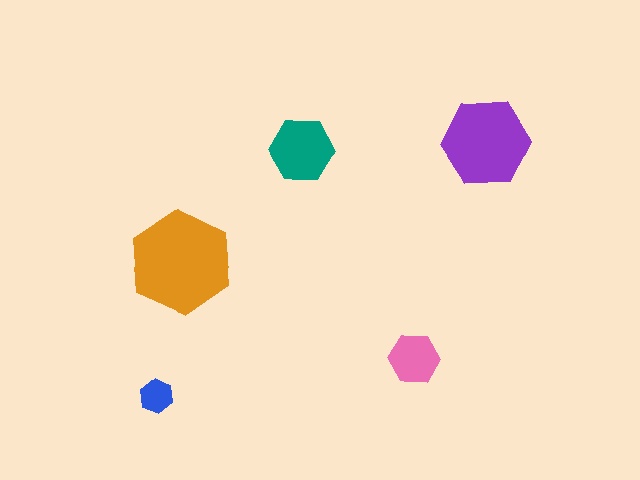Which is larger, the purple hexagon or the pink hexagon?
The purple one.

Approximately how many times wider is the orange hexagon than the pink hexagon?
About 2 times wider.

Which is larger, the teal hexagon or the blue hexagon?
The teal one.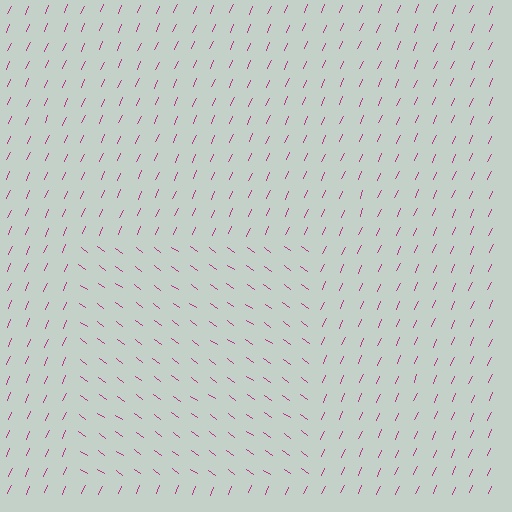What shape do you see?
I see a rectangle.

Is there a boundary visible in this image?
Yes, there is a texture boundary formed by a change in line orientation.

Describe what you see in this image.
The image is filled with small magenta line segments. A rectangle region in the image has lines oriented differently from the surrounding lines, creating a visible texture boundary.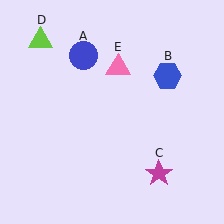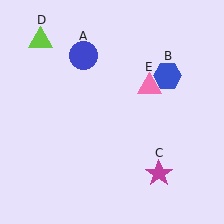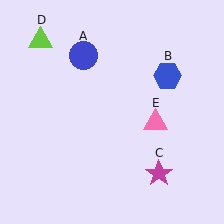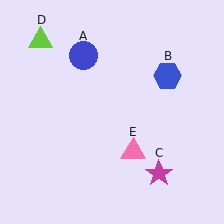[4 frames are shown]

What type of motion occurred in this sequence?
The pink triangle (object E) rotated clockwise around the center of the scene.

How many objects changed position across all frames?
1 object changed position: pink triangle (object E).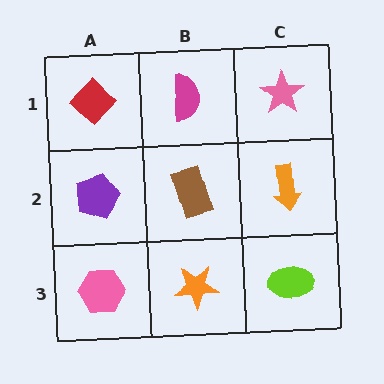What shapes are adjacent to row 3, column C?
An orange arrow (row 2, column C), an orange star (row 3, column B).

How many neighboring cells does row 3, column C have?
2.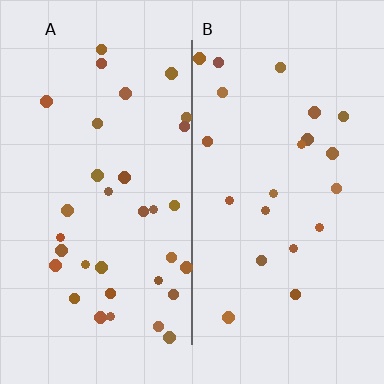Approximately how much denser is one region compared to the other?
Approximately 1.6× — region A over region B.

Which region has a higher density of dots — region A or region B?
A (the left).